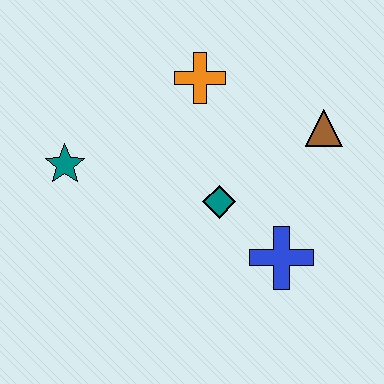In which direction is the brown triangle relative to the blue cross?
The brown triangle is above the blue cross.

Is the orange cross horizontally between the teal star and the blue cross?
Yes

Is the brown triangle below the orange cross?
Yes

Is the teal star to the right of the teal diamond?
No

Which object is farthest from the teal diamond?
The teal star is farthest from the teal diamond.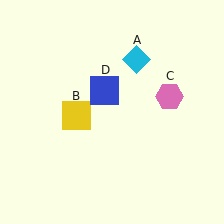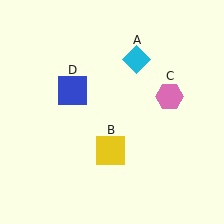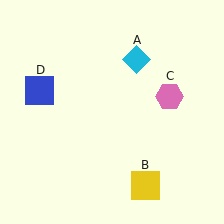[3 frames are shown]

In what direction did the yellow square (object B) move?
The yellow square (object B) moved down and to the right.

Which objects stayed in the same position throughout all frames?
Cyan diamond (object A) and pink hexagon (object C) remained stationary.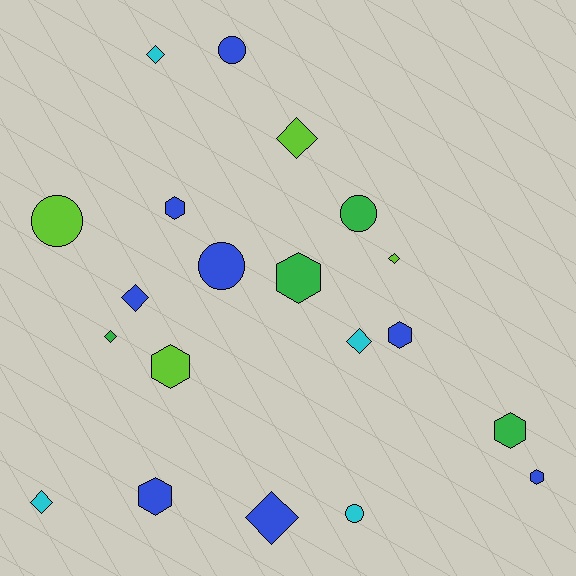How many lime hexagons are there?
There is 1 lime hexagon.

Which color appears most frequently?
Blue, with 8 objects.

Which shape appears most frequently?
Diamond, with 8 objects.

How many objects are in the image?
There are 20 objects.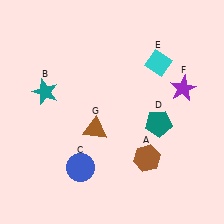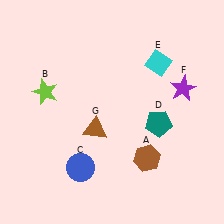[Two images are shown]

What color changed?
The star (B) changed from teal in Image 1 to lime in Image 2.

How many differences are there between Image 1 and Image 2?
There is 1 difference between the two images.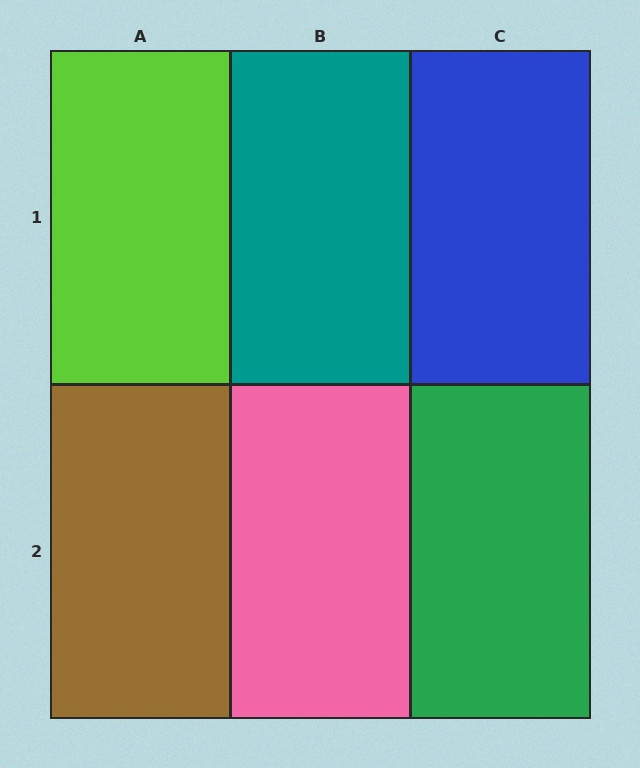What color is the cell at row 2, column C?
Green.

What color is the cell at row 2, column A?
Brown.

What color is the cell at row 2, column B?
Pink.